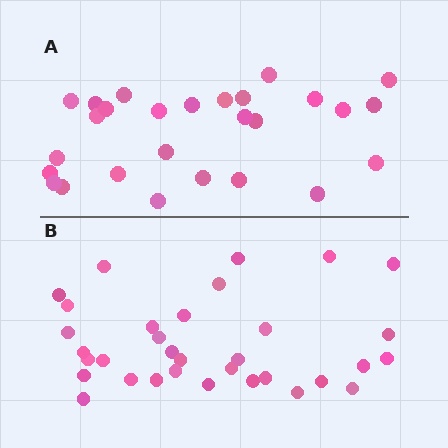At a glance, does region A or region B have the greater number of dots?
Region B (the bottom region) has more dots.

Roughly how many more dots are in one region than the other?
Region B has about 6 more dots than region A.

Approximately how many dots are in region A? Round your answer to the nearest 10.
About 30 dots. (The exact count is 27, which rounds to 30.)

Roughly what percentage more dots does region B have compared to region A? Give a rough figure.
About 20% more.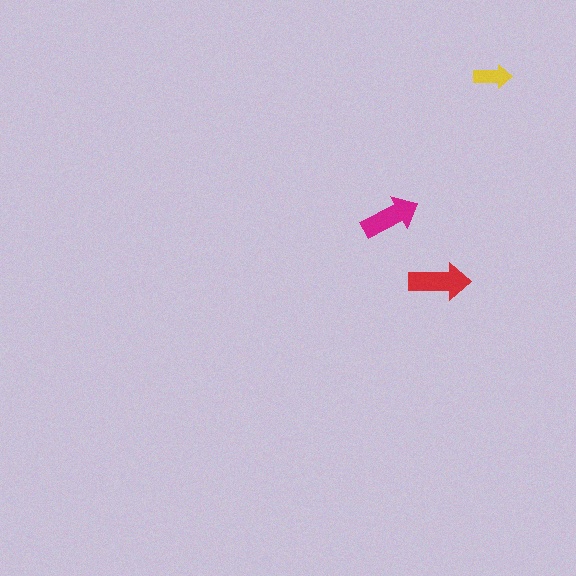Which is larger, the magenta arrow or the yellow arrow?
The magenta one.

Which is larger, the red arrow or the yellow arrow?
The red one.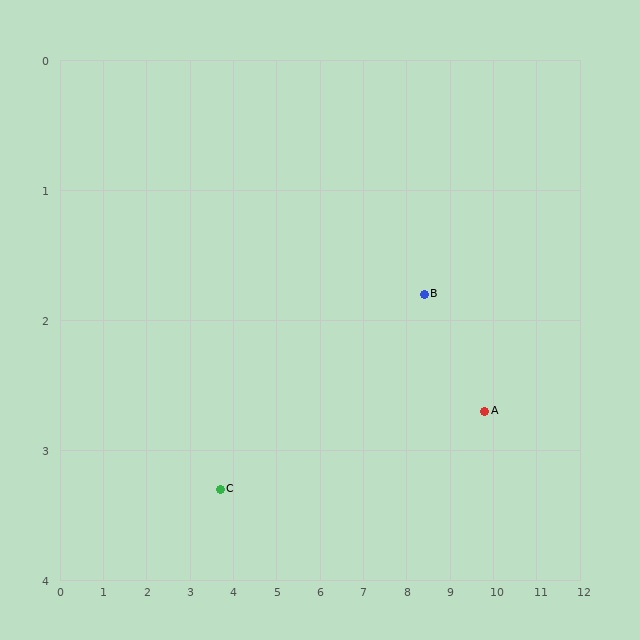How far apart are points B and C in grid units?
Points B and C are about 4.9 grid units apart.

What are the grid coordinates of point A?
Point A is at approximately (9.8, 2.7).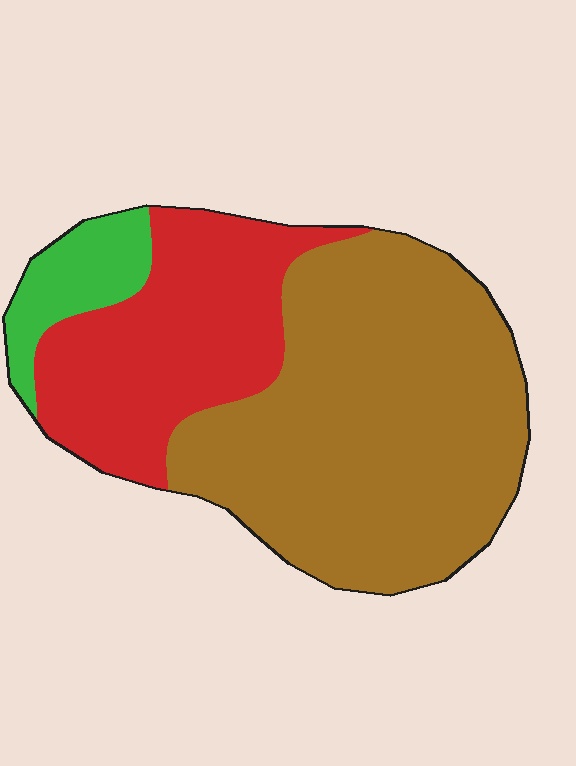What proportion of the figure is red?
Red takes up about one third (1/3) of the figure.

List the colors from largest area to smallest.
From largest to smallest: brown, red, green.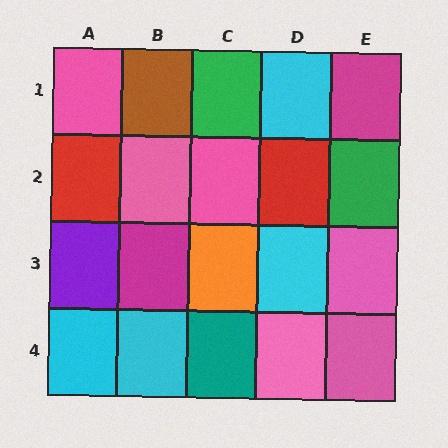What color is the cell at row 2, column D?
Red.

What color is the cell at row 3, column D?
Cyan.